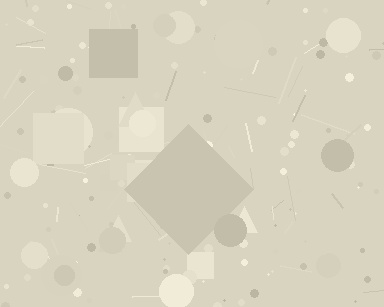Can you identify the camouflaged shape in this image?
The camouflaged shape is a diamond.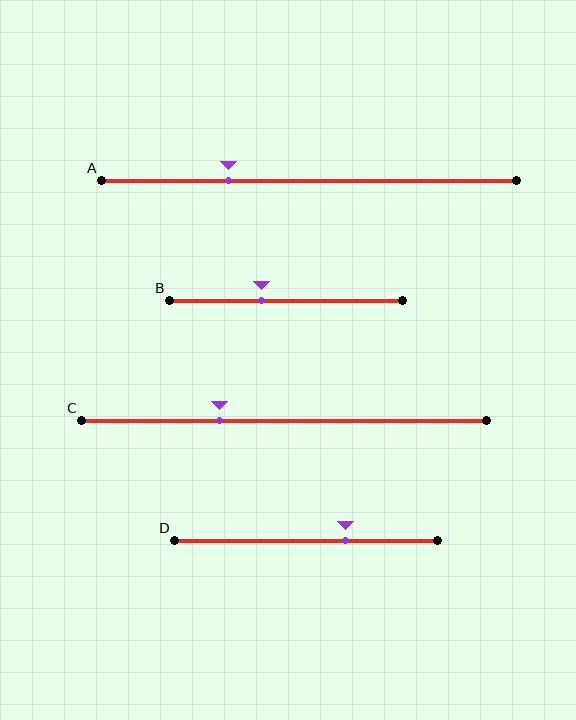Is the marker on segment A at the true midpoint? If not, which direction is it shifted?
No, the marker on segment A is shifted to the left by about 19% of the segment length.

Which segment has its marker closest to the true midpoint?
Segment B has its marker closest to the true midpoint.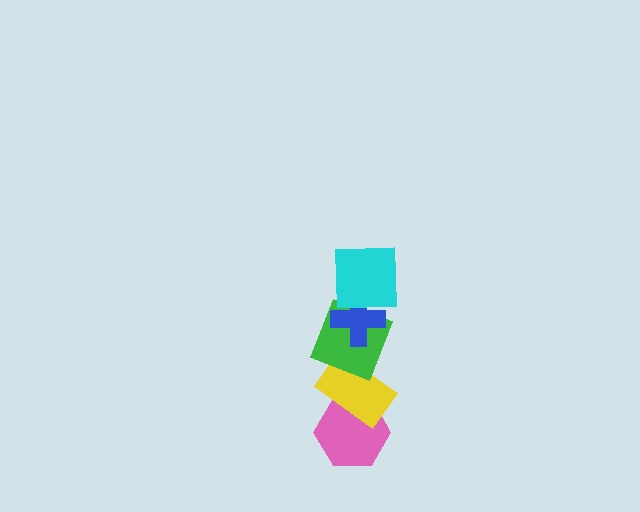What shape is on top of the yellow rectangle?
The green square is on top of the yellow rectangle.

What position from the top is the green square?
The green square is 3rd from the top.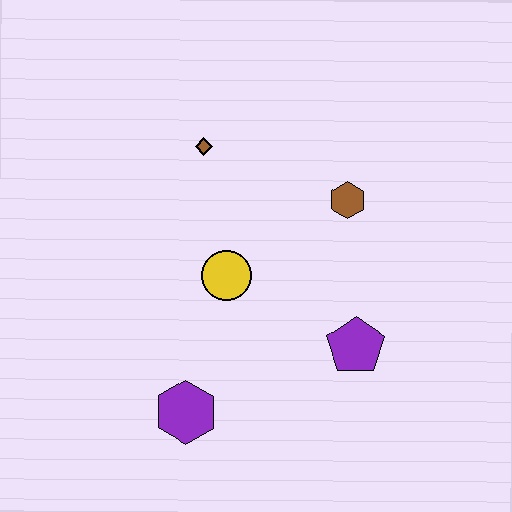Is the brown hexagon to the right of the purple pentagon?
No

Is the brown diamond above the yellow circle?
Yes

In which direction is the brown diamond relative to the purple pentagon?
The brown diamond is above the purple pentagon.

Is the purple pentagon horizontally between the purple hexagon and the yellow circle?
No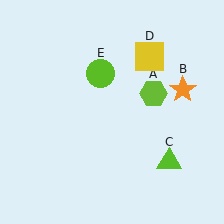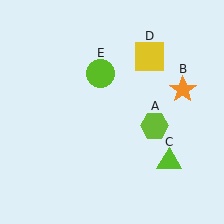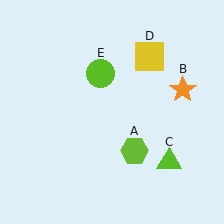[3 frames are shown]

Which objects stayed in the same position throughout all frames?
Orange star (object B) and lime triangle (object C) and yellow square (object D) and lime circle (object E) remained stationary.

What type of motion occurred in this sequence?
The lime hexagon (object A) rotated clockwise around the center of the scene.